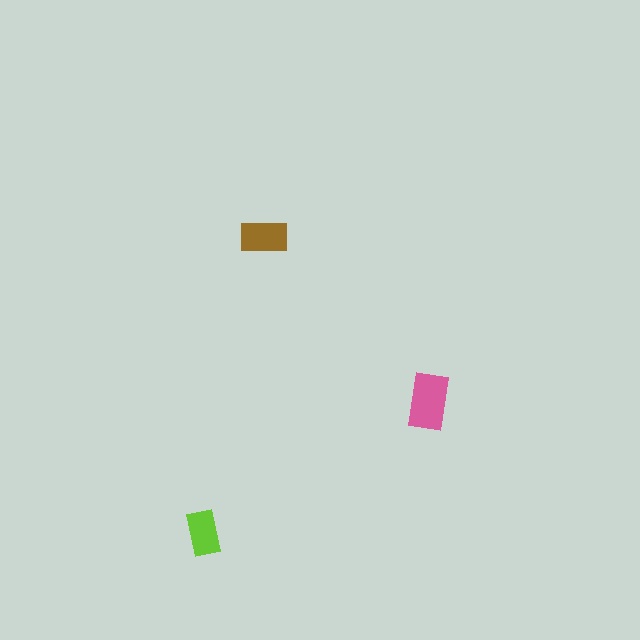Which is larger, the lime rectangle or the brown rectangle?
The brown one.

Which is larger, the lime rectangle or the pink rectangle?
The pink one.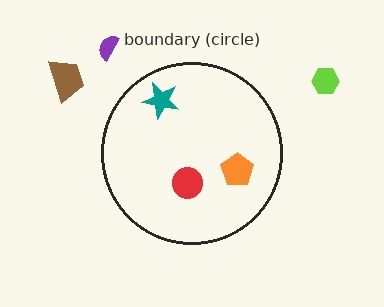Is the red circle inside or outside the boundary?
Inside.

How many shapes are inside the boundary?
3 inside, 3 outside.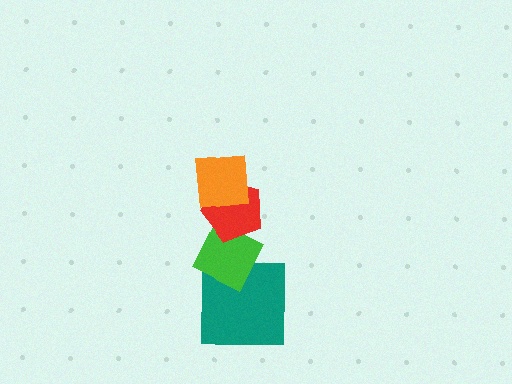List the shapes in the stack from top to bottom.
From top to bottom: the orange square, the red pentagon, the green diamond, the teal square.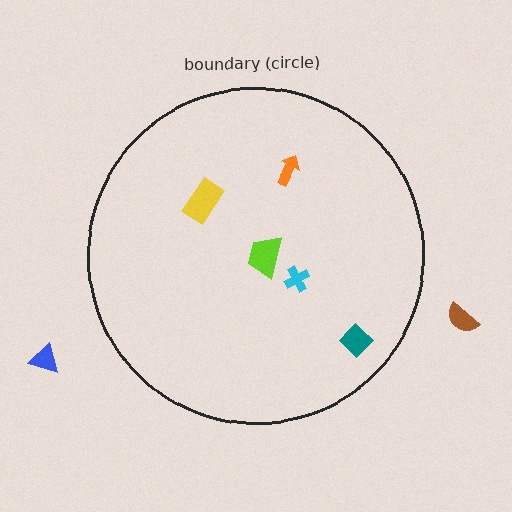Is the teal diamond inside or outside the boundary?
Inside.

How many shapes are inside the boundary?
5 inside, 2 outside.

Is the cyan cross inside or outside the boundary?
Inside.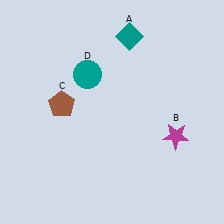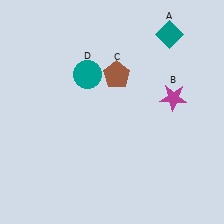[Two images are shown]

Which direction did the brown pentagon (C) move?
The brown pentagon (C) moved right.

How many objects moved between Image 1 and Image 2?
3 objects moved between the two images.